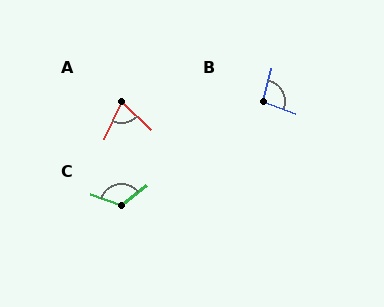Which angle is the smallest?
A, at approximately 71 degrees.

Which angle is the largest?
C, at approximately 123 degrees.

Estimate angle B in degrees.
Approximately 96 degrees.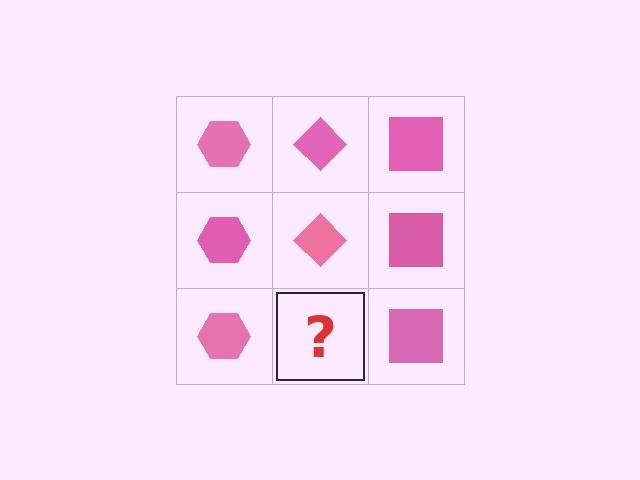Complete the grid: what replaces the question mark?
The question mark should be replaced with a pink diamond.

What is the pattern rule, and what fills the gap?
The rule is that each column has a consistent shape. The gap should be filled with a pink diamond.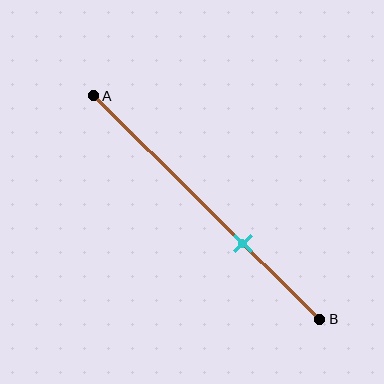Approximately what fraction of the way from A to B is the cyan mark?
The cyan mark is approximately 65% of the way from A to B.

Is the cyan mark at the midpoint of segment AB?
No, the mark is at about 65% from A, not at the 50% midpoint.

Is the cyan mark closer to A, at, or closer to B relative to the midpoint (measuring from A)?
The cyan mark is closer to point B than the midpoint of segment AB.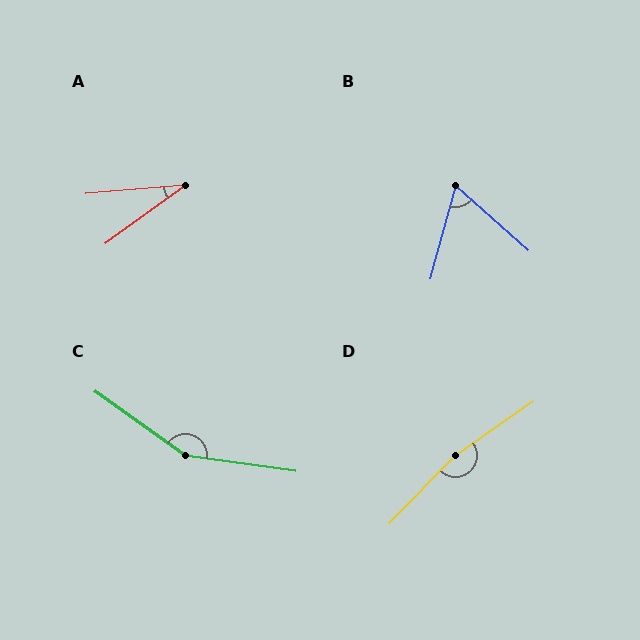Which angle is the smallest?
A, at approximately 32 degrees.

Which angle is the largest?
D, at approximately 169 degrees.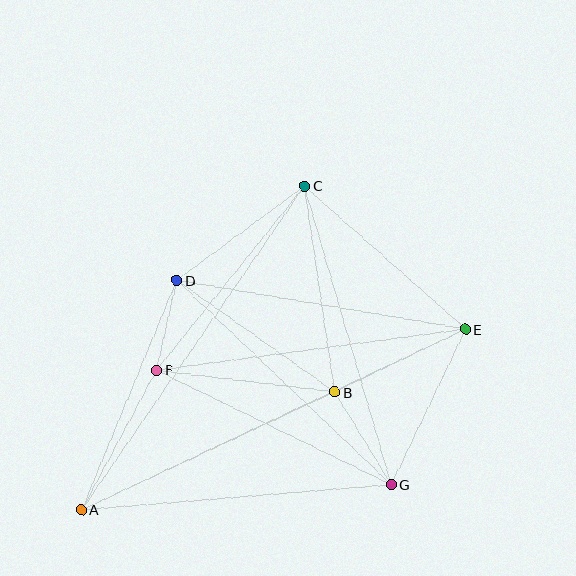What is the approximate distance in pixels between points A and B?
The distance between A and B is approximately 279 pixels.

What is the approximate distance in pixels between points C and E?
The distance between C and E is approximately 216 pixels.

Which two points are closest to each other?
Points D and F are closest to each other.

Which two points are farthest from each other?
Points A and E are farthest from each other.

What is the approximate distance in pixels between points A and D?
The distance between A and D is approximately 248 pixels.